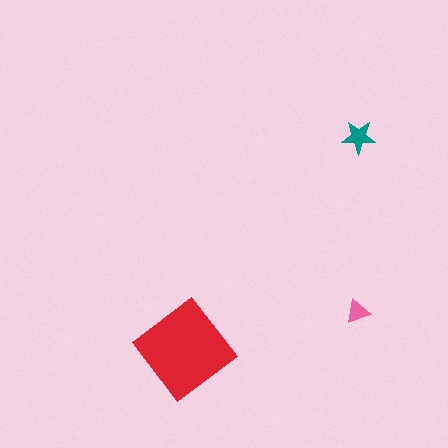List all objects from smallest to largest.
The pink triangle, the teal star, the red diamond.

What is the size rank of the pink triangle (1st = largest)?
3rd.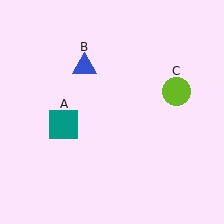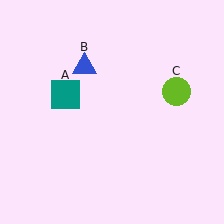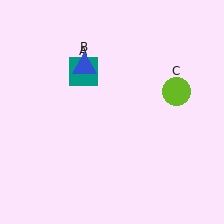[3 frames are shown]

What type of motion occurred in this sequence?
The teal square (object A) rotated clockwise around the center of the scene.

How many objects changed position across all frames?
1 object changed position: teal square (object A).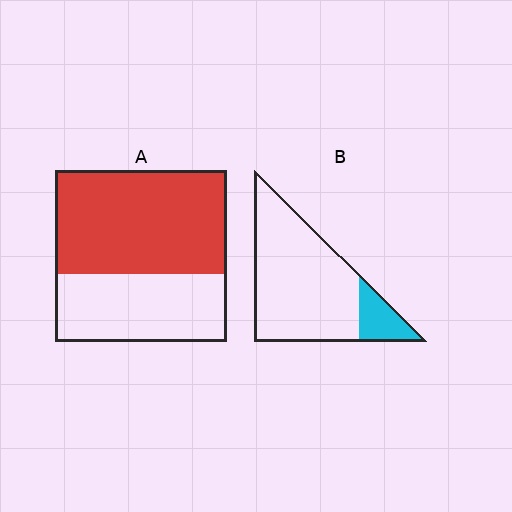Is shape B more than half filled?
No.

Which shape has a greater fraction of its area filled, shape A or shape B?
Shape A.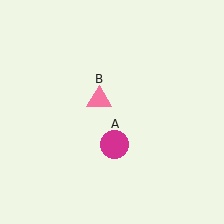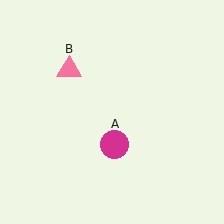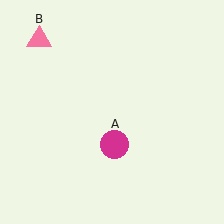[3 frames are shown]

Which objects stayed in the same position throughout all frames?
Magenta circle (object A) remained stationary.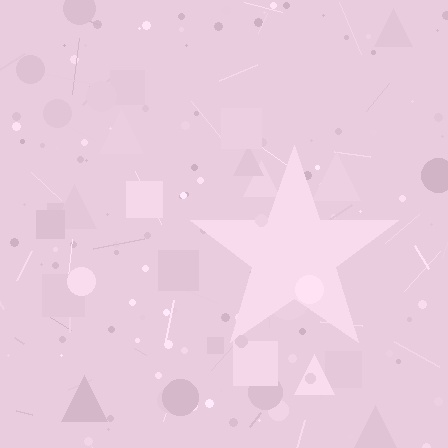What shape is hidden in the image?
A star is hidden in the image.